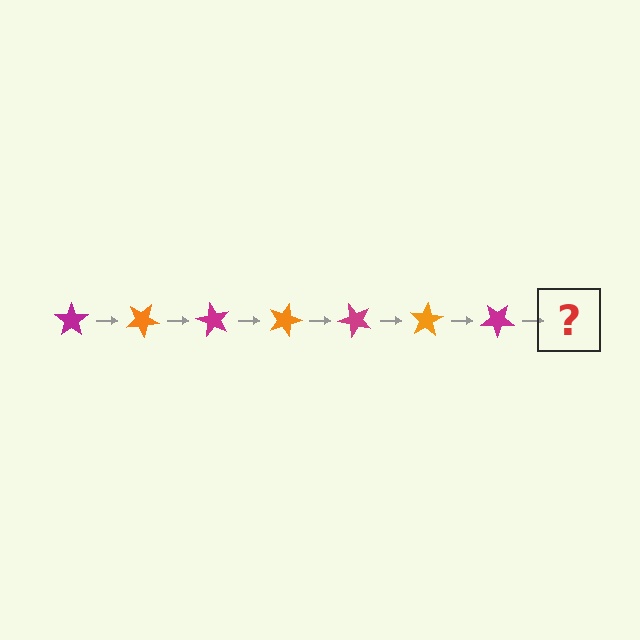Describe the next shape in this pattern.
It should be an orange star, rotated 210 degrees from the start.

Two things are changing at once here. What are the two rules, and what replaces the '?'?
The two rules are that it rotates 30 degrees each step and the color cycles through magenta and orange. The '?' should be an orange star, rotated 210 degrees from the start.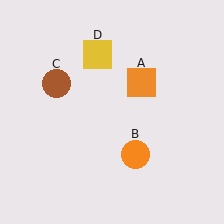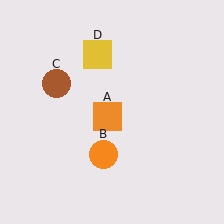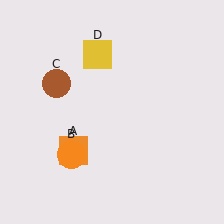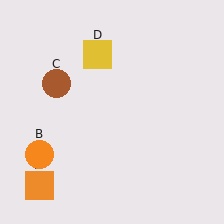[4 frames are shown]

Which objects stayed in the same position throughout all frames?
Brown circle (object C) and yellow square (object D) remained stationary.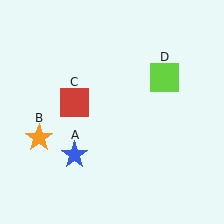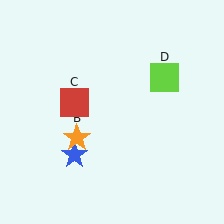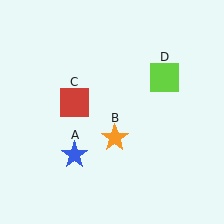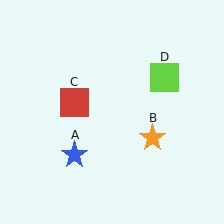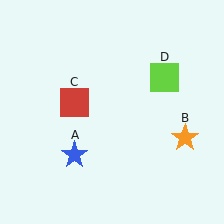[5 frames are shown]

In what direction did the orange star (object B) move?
The orange star (object B) moved right.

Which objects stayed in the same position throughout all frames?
Blue star (object A) and red square (object C) and lime square (object D) remained stationary.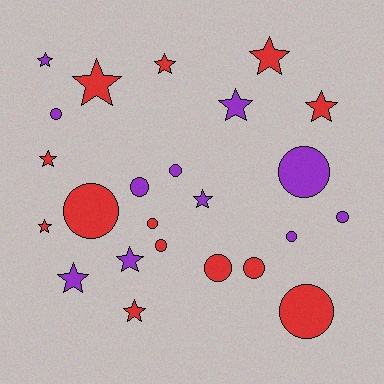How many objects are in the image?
There are 24 objects.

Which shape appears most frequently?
Star, with 12 objects.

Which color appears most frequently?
Red, with 13 objects.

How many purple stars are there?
There are 5 purple stars.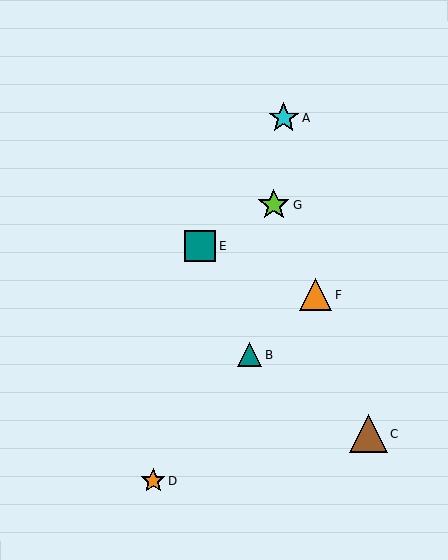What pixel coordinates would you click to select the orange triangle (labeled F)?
Click at (316, 294) to select the orange triangle F.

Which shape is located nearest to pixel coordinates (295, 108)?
The cyan star (labeled A) at (283, 118) is nearest to that location.